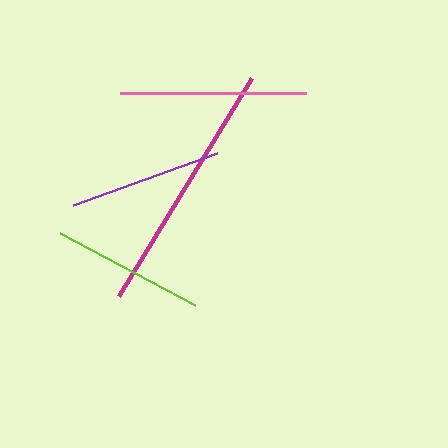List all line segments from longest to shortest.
From longest to shortest: magenta, pink, purple, lime.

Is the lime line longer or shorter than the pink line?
The pink line is longer than the lime line.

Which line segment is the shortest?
The lime line is the shortest at approximately 153 pixels.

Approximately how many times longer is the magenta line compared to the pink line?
The magenta line is approximately 1.4 times the length of the pink line.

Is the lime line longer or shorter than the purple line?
The purple line is longer than the lime line.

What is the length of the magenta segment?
The magenta segment is approximately 255 pixels long.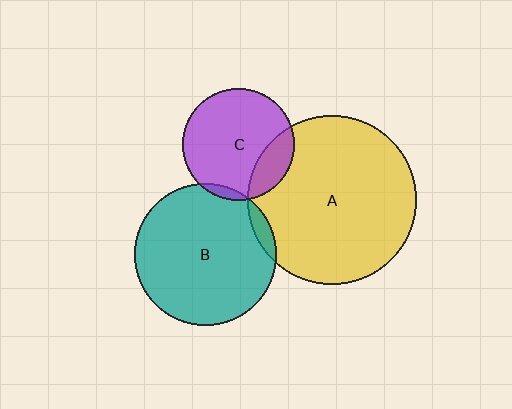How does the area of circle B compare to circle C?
Approximately 1.6 times.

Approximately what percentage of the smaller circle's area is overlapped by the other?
Approximately 5%.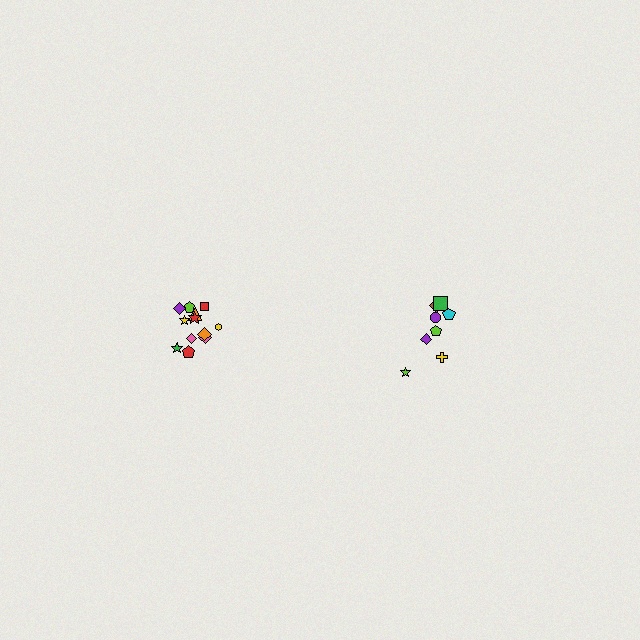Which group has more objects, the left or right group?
The left group.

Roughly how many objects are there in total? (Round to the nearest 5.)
Roughly 20 objects in total.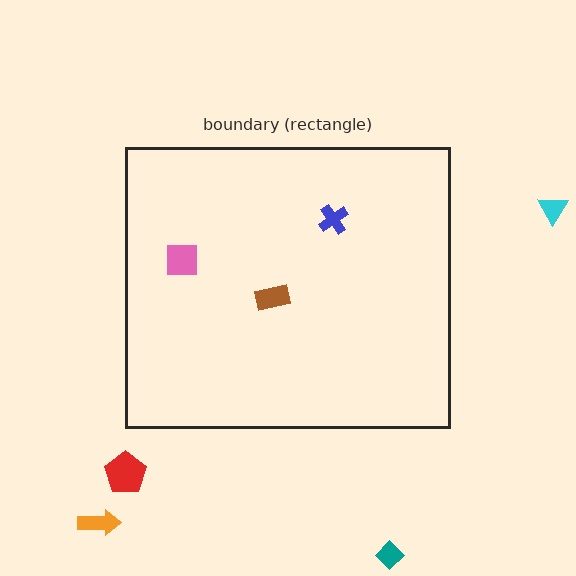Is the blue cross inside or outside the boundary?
Inside.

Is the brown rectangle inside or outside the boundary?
Inside.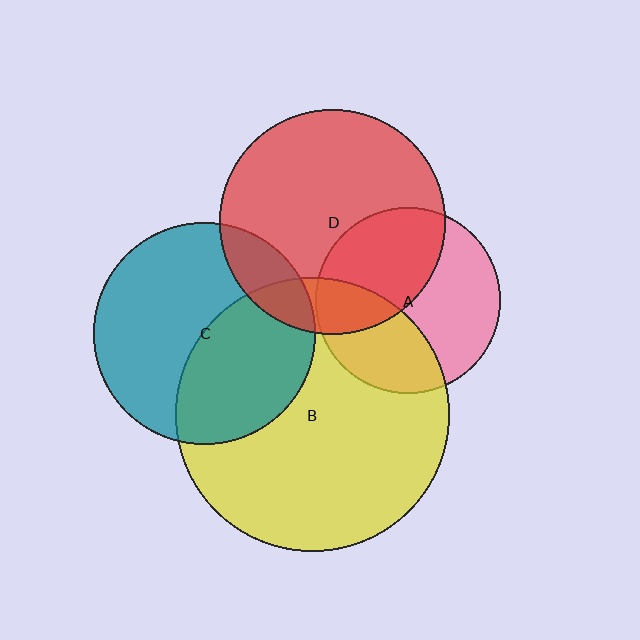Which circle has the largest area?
Circle B (yellow).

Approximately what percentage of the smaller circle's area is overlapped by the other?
Approximately 15%.